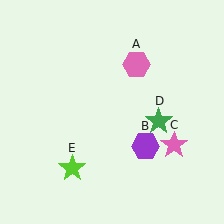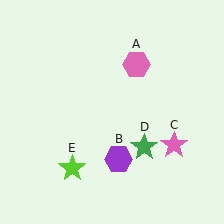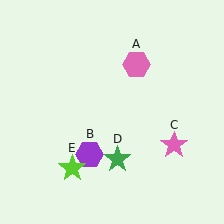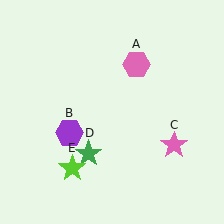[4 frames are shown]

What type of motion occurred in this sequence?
The purple hexagon (object B), green star (object D) rotated clockwise around the center of the scene.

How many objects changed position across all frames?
2 objects changed position: purple hexagon (object B), green star (object D).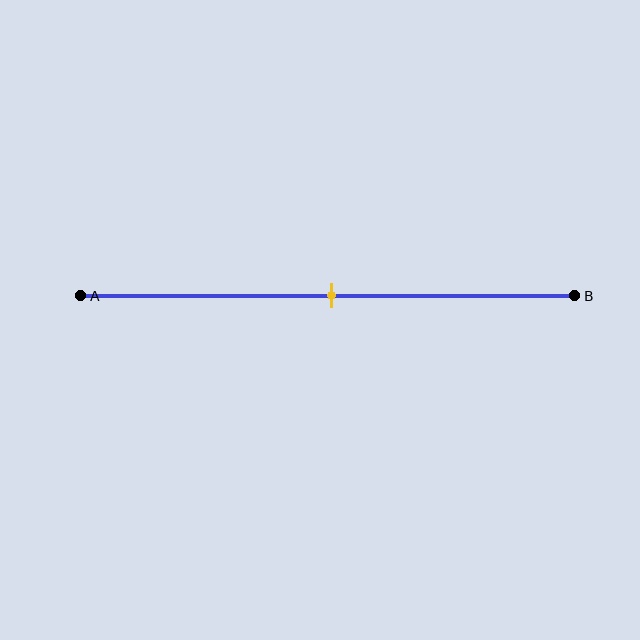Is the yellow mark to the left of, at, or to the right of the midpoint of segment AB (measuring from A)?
The yellow mark is approximately at the midpoint of segment AB.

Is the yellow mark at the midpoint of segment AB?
Yes, the mark is approximately at the midpoint.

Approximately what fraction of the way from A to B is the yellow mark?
The yellow mark is approximately 50% of the way from A to B.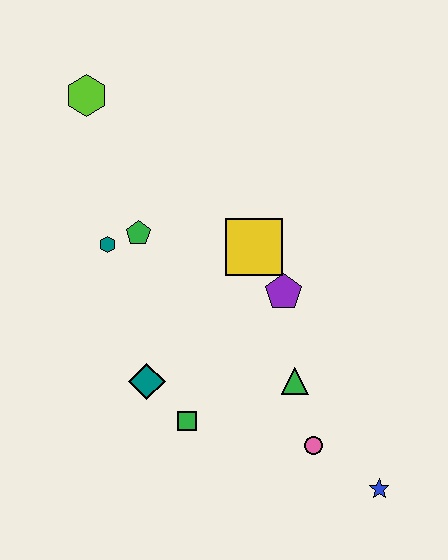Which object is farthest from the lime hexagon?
The blue star is farthest from the lime hexagon.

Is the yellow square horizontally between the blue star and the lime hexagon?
Yes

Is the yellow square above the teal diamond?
Yes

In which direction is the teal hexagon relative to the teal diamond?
The teal hexagon is above the teal diamond.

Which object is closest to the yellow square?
The purple pentagon is closest to the yellow square.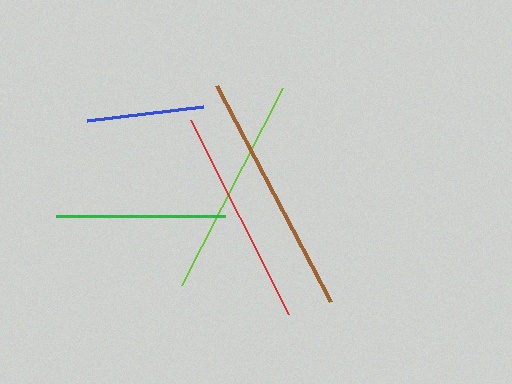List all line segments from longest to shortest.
From longest to shortest: brown, lime, red, green, blue.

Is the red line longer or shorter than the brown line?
The brown line is longer than the red line.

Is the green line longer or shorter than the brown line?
The brown line is longer than the green line.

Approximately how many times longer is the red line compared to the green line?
The red line is approximately 1.3 times the length of the green line.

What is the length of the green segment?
The green segment is approximately 169 pixels long.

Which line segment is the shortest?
The blue line is the shortest at approximately 117 pixels.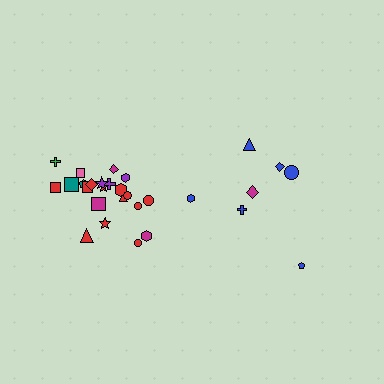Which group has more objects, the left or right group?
The left group.